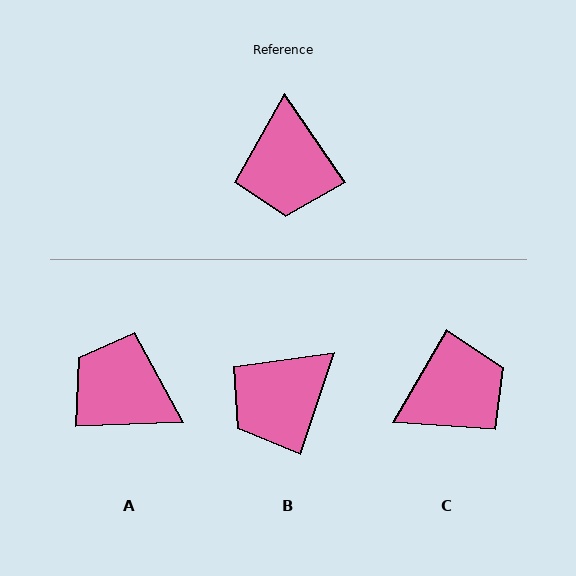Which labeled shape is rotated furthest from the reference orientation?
A, about 123 degrees away.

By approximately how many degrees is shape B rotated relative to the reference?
Approximately 53 degrees clockwise.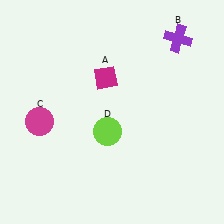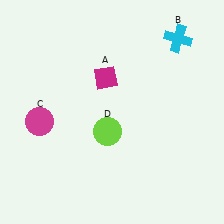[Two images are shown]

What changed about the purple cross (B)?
In Image 1, B is purple. In Image 2, it changed to cyan.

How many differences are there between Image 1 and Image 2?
There is 1 difference between the two images.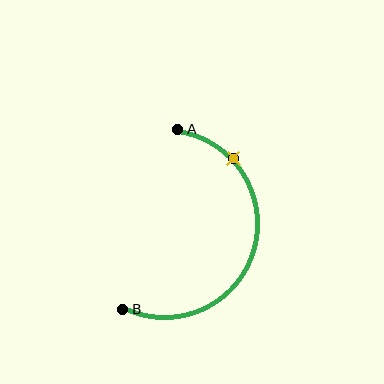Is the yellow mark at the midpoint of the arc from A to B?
No. The yellow mark lies on the arc but is closer to endpoint A. The arc midpoint would be at the point on the curve equidistant along the arc from both A and B.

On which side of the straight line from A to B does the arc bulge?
The arc bulges to the right of the straight line connecting A and B.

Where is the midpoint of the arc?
The arc midpoint is the point on the curve farthest from the straight line joining A and B. It sits to the right of that line.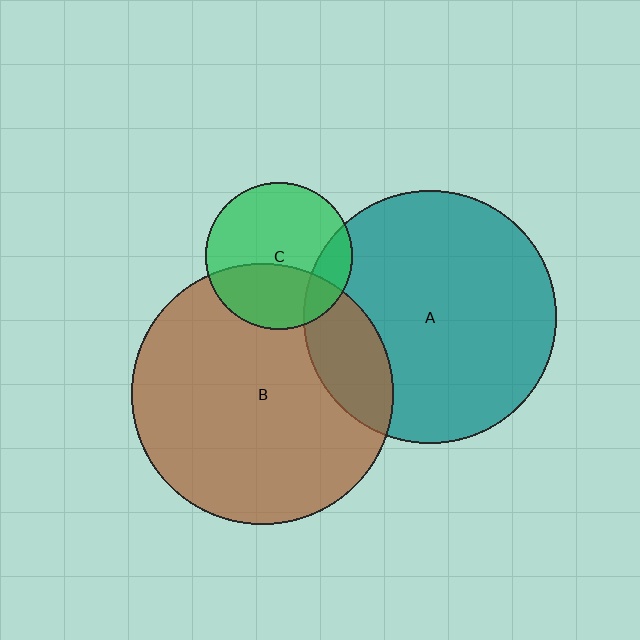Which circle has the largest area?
Circle B (brown).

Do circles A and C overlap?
Yes.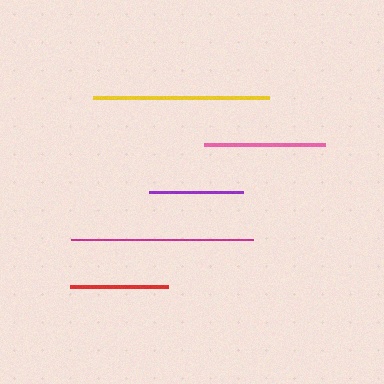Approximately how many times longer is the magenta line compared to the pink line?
The magenta line is approximately 1.5 times the length of the pink line.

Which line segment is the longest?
The magenta line is the longest at approximately 182 pixels.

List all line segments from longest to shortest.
From longest to shortest: magenta, yellow, pink, red, purple.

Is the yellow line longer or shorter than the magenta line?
The magenta line is longer than the yellow line.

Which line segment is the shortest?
The purple line is the shortest at approximately 94 pixels.